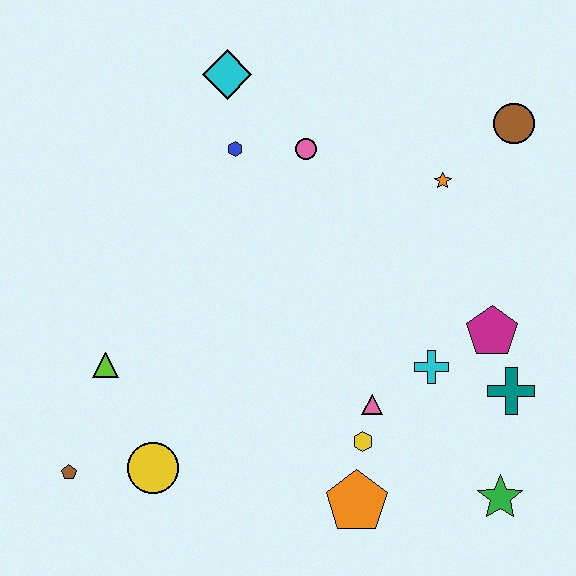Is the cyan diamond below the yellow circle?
No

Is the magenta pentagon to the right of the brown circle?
No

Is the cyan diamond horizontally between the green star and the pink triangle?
No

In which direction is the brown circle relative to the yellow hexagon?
The brown circle is above the yellow hexagon.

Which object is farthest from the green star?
The cyan diamond is farthest from the green star.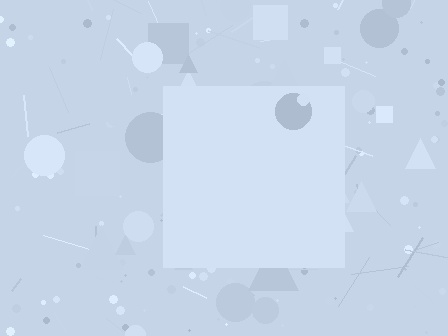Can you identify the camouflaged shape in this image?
The camouflaged shape is a square.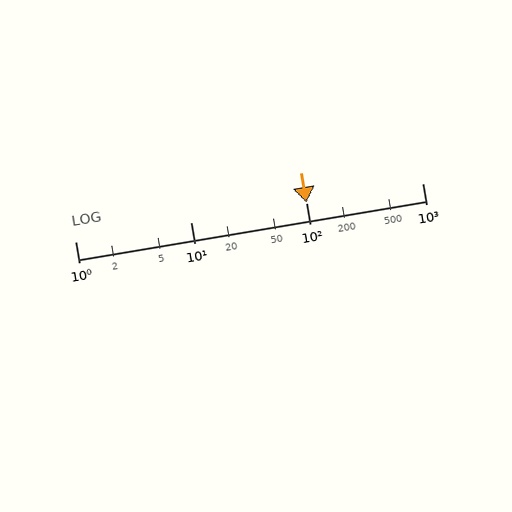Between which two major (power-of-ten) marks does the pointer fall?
The pointer is between 100 and 1000.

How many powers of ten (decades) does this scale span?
The scale spans 3 decades, from 1 to 1000.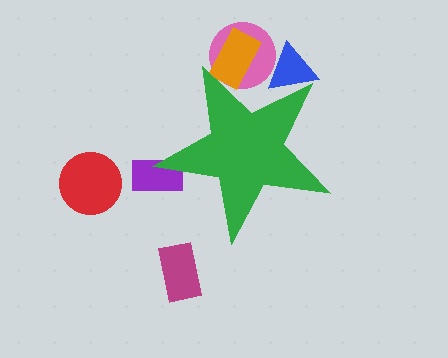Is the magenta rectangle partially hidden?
No, the magenta rectangle is fully visible.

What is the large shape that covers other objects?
A green star.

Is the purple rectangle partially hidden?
Yes, the purple rectangle is partially hidden behind the green star.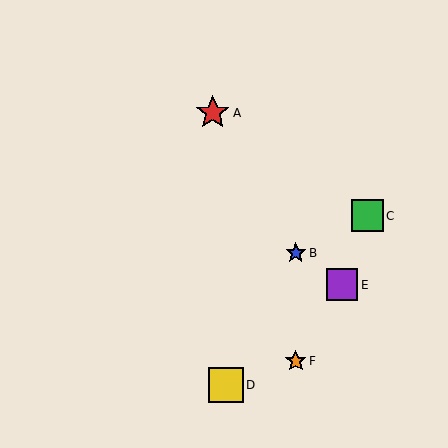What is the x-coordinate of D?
Object D is at x≈226.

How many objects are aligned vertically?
2 objects (B, F) are aligned vertically.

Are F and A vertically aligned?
No, F is at x≈296 and A is at x≈213.